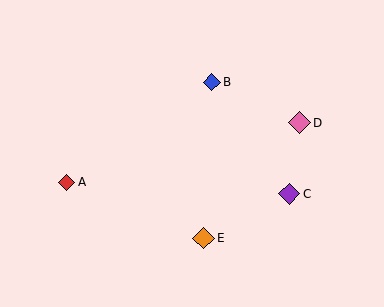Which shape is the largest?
The orange diamond (labeled E) is the largest.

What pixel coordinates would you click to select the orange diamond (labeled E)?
Click at (203, 238) to select the orange diamond E.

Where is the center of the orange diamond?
The center of the orange diamond is at (203, 238).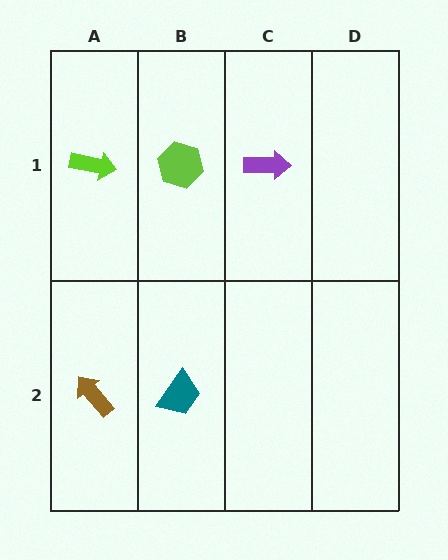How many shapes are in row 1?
3 shapes.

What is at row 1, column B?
A lime hexagon.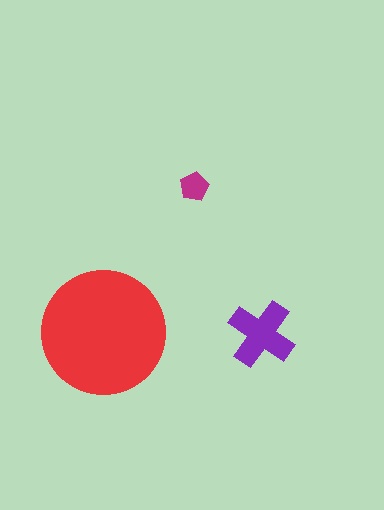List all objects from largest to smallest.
The red circle, the purple cross, the magenta pentagon.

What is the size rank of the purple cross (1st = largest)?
2nd.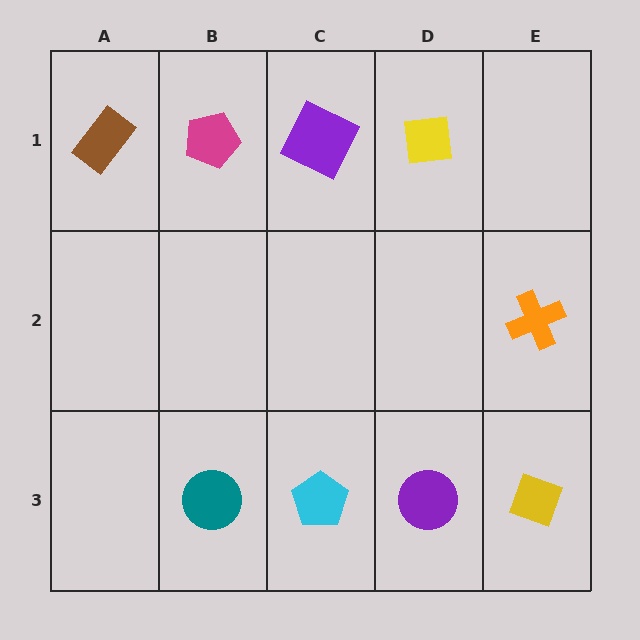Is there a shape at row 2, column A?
No, that cell is empty.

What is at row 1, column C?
A purple square.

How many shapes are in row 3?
4 shapes.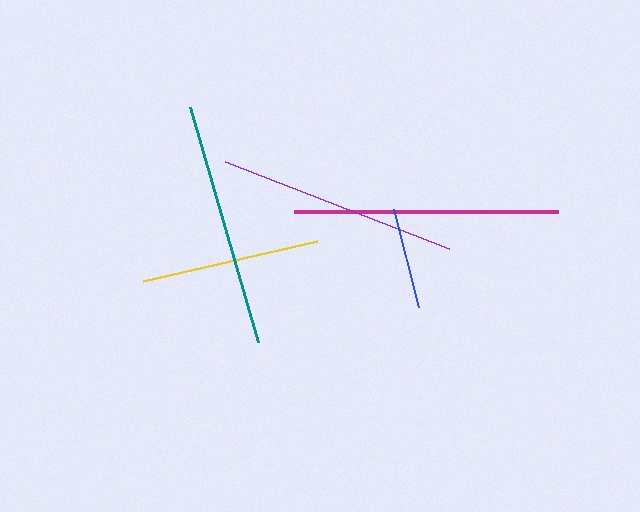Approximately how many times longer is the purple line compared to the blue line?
The purple line is approximately 2.4 times the length of the blue line.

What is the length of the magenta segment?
The magenta segment is approximately 264 pixels long.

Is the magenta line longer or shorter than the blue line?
The magenta line is longer than the blue line.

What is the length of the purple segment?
The purple segment is approximately 240 pixels long.